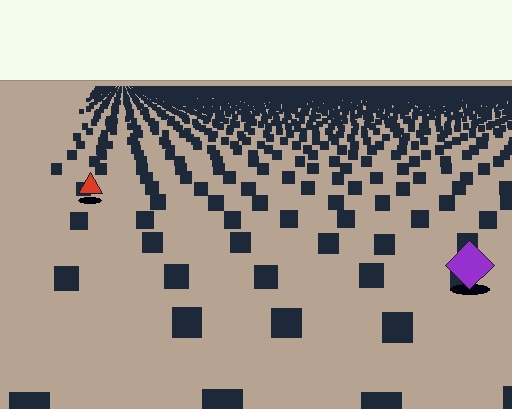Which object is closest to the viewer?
The purple diamond is closest. The texture marks near it are larger and more spread out.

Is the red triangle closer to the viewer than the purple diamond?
No. The purple diamond is closer — you can tell from the texture gradient: the ground texture is coarser near it.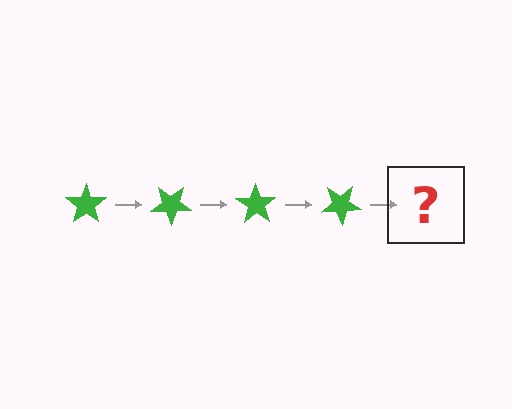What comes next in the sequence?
The next element should be a green star rotated 140 degrees.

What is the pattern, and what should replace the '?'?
The pattern is that the star rotates 35 degrees each step. The '?' should be a green star rotated 140 degrees.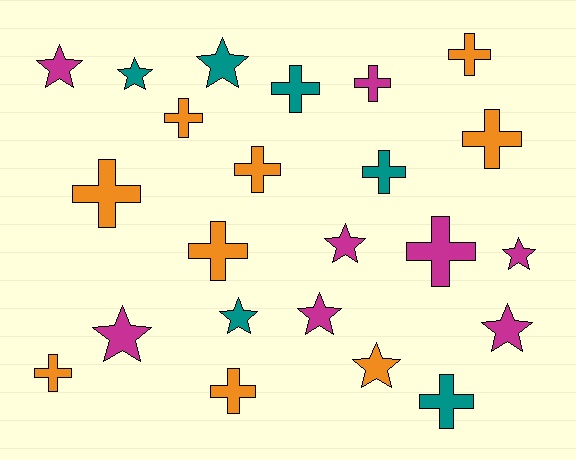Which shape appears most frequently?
Cross, with 13 objects.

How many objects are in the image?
There are 23 objects.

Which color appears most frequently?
Orange, with 9 objects.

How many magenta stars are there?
There are 6 magenta stars.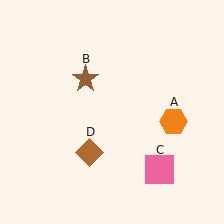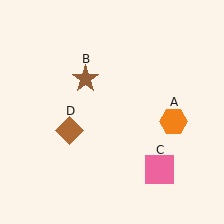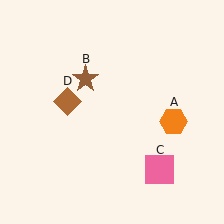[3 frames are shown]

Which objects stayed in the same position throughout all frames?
Orange hexagon (object A) and brown star (object B) and pink square (object C) remained stationary.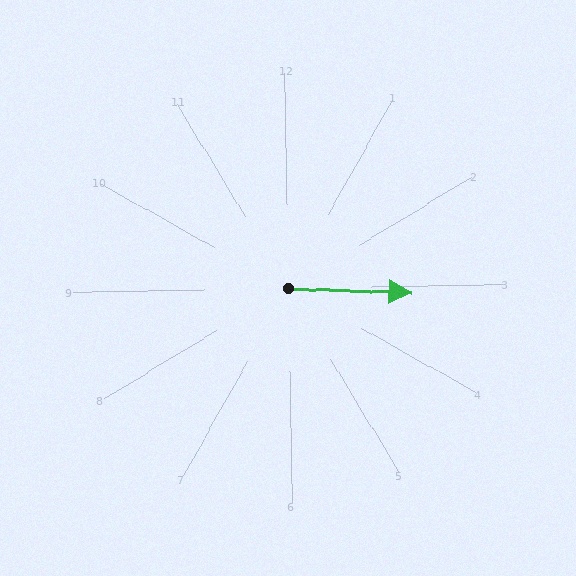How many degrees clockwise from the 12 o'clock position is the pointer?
Approximately 93 degrees.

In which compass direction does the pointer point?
East.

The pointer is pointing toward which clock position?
Roughly 3 o'clock.